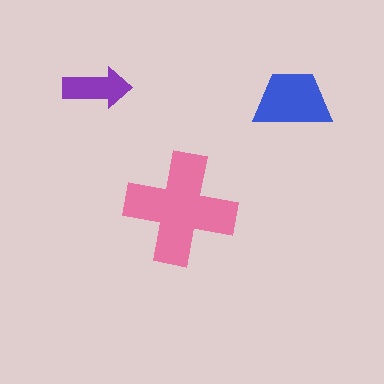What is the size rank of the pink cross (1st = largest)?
1st.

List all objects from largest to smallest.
The pink cross, the blue trapezoid, the purple arrow.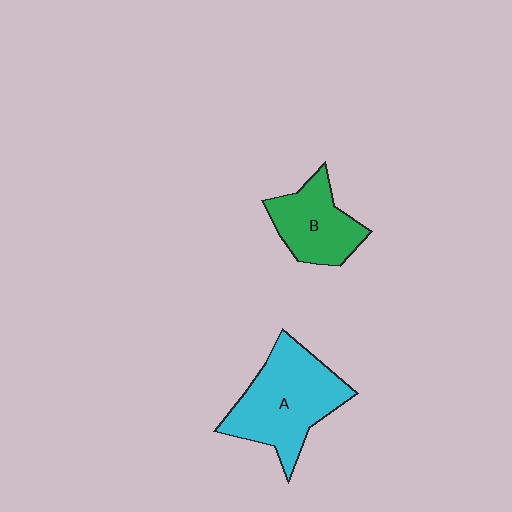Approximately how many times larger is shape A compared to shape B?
Approximately 1.6 times.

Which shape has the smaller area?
Shape B (green).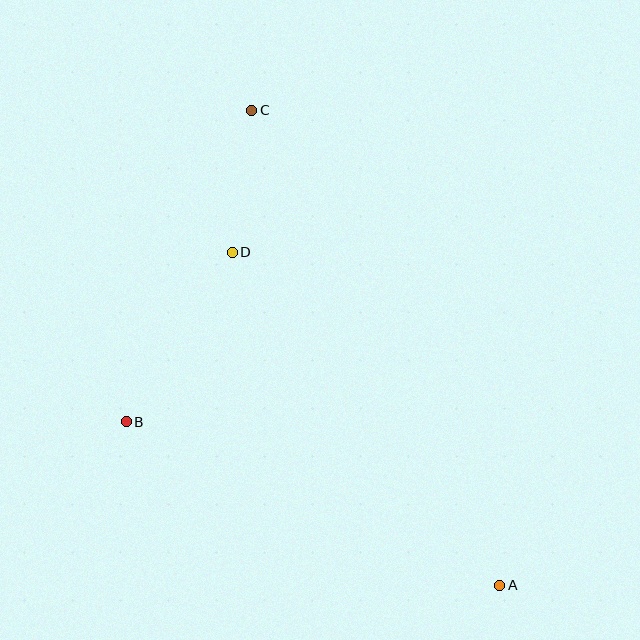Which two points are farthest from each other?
Points A and C are farthest from each other.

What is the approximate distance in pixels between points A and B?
The distance between A and B is approximately 408 pixels.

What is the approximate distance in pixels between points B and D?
The distance between B and D is approximately 200 pixels.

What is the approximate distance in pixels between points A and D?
The distance between A and D is approximately 427 pixels.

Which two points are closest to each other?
Points C and D are closest to each other.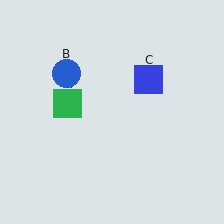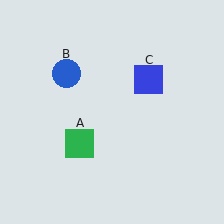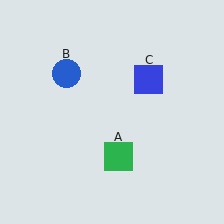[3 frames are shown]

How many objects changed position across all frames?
1 object changed position: green square (object A).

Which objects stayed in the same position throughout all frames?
Blue circle (object B) and blue square (object C) remained stationary.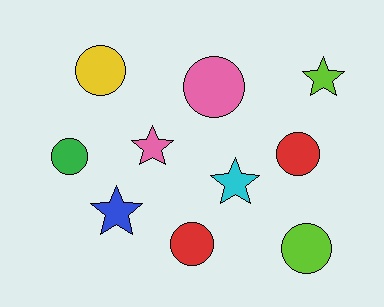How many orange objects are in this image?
There are no orange objects.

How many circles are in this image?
There are 6 circles.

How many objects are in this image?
There are 10 objects.